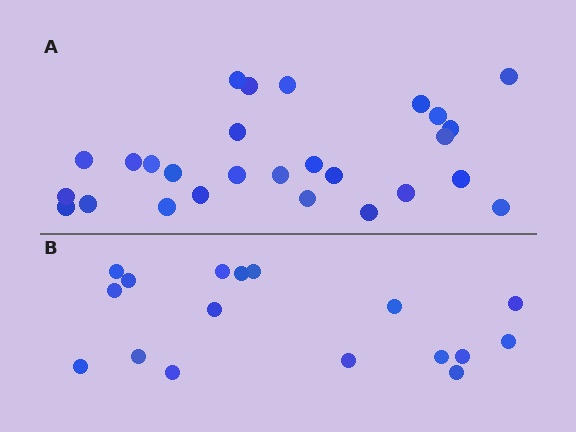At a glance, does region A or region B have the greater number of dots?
Region A (the top region) has more dots.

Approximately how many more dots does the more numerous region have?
Region A has roughly 10 or so more dots than region B.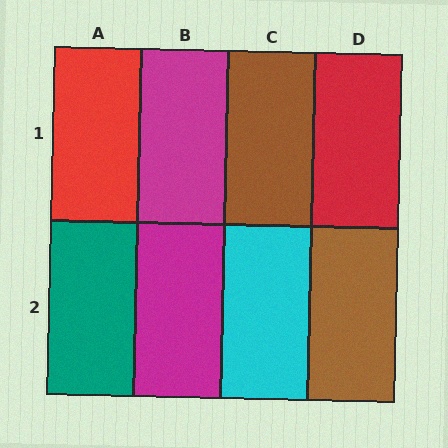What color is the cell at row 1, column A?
Red.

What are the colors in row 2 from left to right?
Teal, magenta, cyan, brown.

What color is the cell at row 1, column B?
Magenta.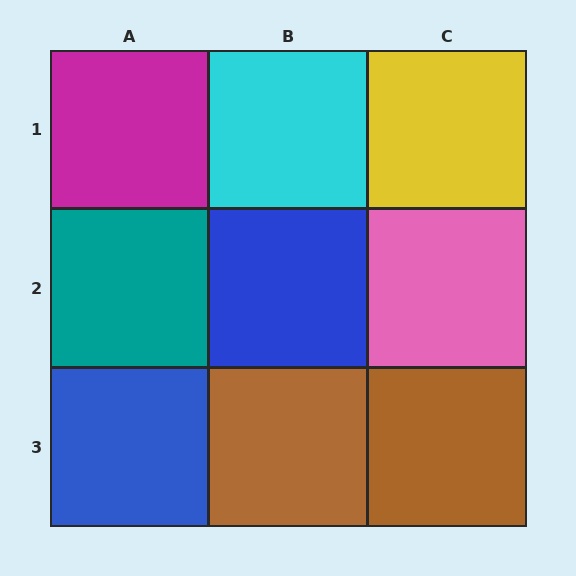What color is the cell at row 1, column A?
Magenta.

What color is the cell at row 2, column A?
Teal.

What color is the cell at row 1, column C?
Yellow.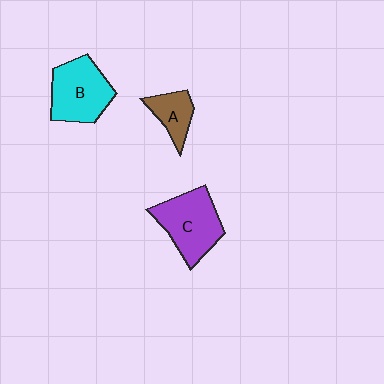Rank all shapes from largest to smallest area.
From largest to smallest: C (purple), B (cyan), A (brown).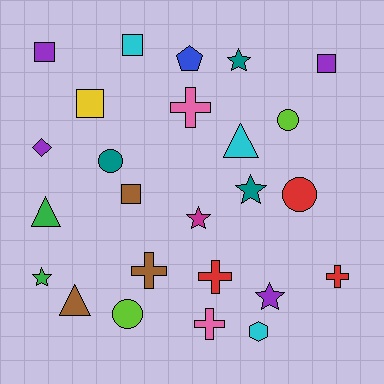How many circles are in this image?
There are 4 circles.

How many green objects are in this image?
There are 2 green objects.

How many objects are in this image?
There are 25 objects.